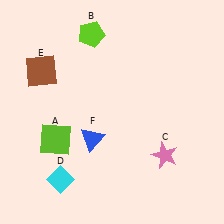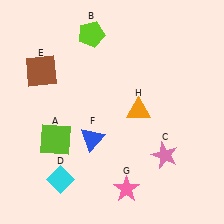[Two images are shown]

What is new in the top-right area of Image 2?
An orange triangle (H) was added in the top-right area of Image 2.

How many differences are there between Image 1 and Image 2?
There are 2 differences between the two images.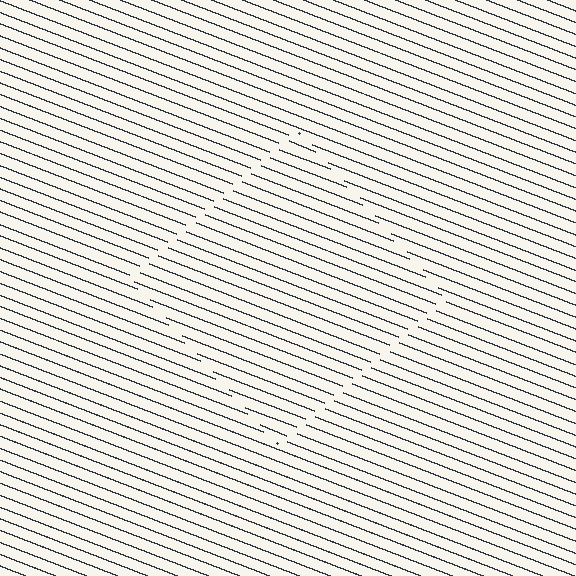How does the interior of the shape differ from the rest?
The interior of the shape contains the same grating, shifted by half a period — the contour is defined by the phase discontinuity where line-ends from the inner and outer gratings abut.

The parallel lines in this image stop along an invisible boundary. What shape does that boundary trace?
An illusory square. The interior of the shape contains the same grating, shifted by half a period — the contour is defined by the phase discontinuity where line-ends from the inner and outer gratings abut.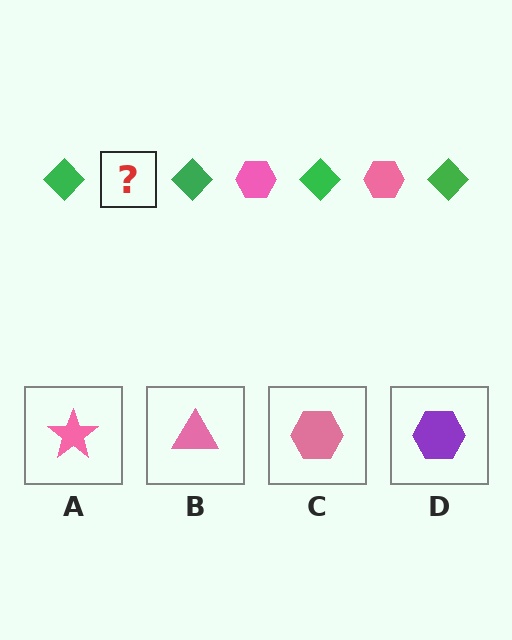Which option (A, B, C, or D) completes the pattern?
C.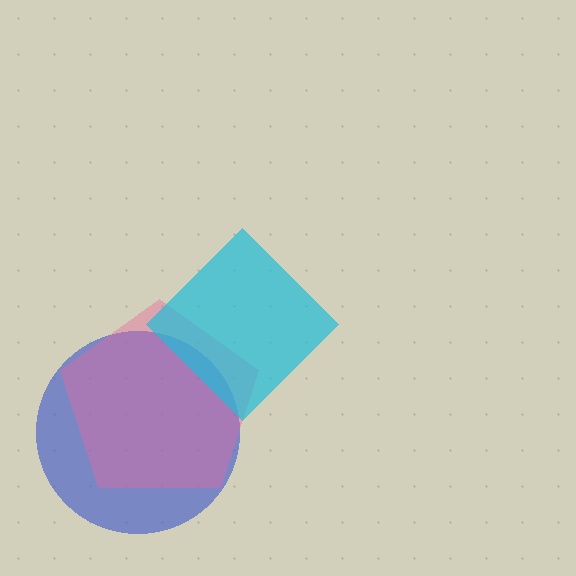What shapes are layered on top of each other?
The layered shapes are: a blue circle, a pink pentagon, a cyan diamond.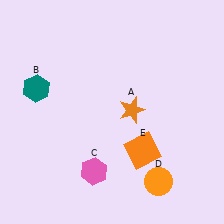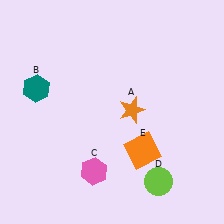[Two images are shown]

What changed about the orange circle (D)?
In Image 1, D is orange. In Image 2, it changed to lime.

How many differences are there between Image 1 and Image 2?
There is 1 difference between the two images.